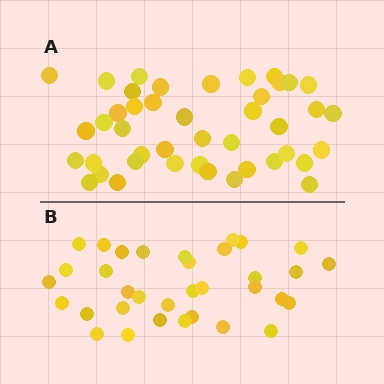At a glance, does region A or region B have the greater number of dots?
Region A (the top region) has more dots.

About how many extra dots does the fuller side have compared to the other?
Region A has roughly 8 or so more dots than region B.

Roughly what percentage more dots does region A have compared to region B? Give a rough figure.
About 25% more.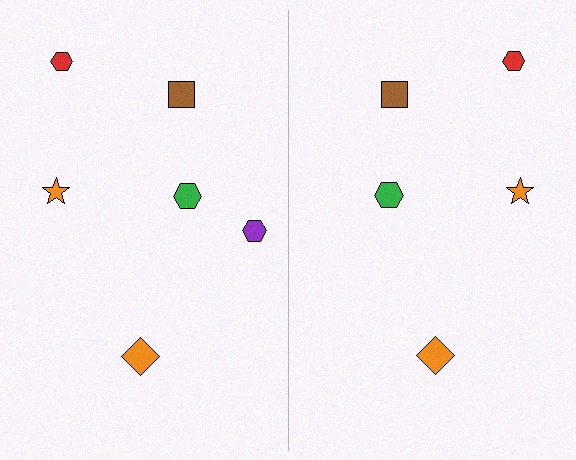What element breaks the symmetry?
A purple hexagon is missing from the right side.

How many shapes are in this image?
There are 11 shapes in this image.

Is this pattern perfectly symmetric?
No, the pattern is not perfectly symmetric. A purple hexagon is missing from the right side.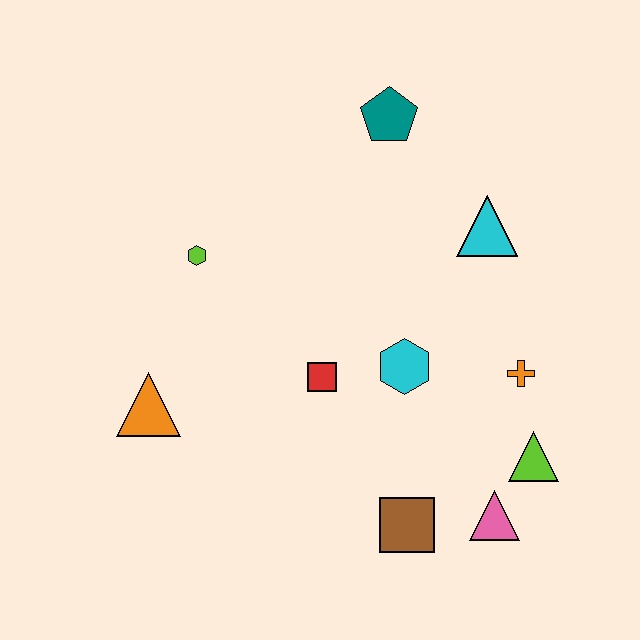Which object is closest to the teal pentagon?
The cyan triangle is closest to the teal pentagon.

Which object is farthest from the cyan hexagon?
The orange triangle is farthest from the cyan hexagon.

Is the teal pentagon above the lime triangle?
Yes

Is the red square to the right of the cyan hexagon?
No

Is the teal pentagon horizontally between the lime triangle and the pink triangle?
No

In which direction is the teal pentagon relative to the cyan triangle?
The teal pentagon is above the cyan triangle.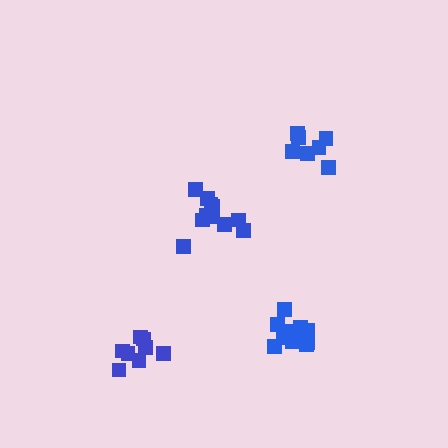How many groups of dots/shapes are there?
There are 4 groups.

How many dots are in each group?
Group 1: 8 dots, Group 2: 12 dots, Group 3: 8 dots, Group 4: 11 dots (39 total).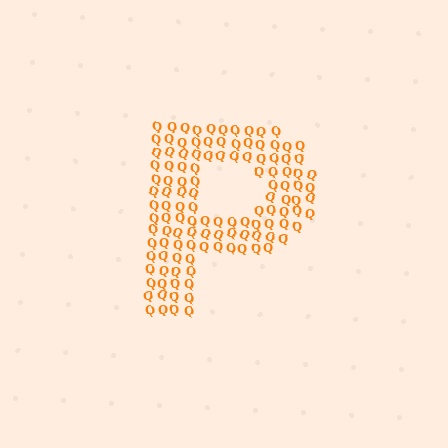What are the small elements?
The small elements are letter Q's.